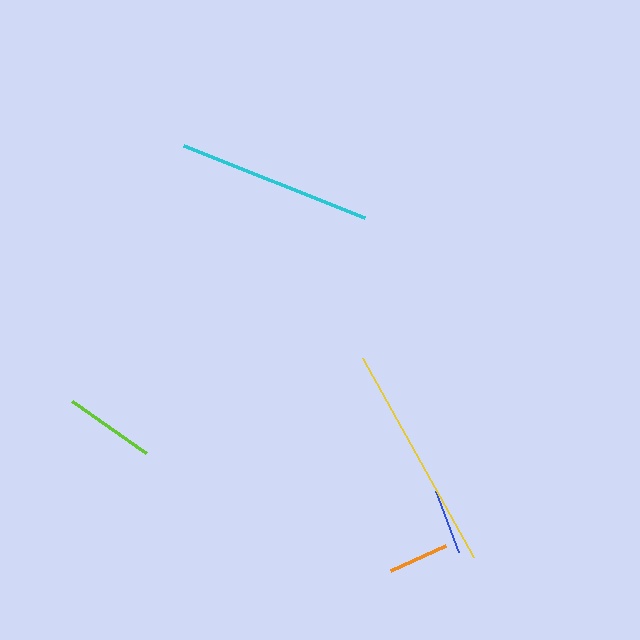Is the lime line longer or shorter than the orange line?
The lime line is longer than the orange line.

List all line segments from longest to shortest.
From longest to shortest: yellow, cyan, lime, blue, orange.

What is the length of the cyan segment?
The cyan segment is approximately 195 pixels long.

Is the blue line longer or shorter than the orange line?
The blue line is longer than the orange line.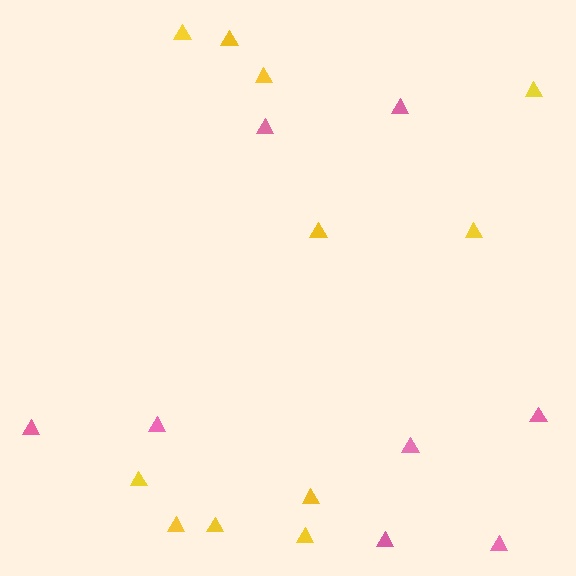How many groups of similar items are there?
There are 2 groups: one group of pink triangles (8) and one group of yellow triangles (11).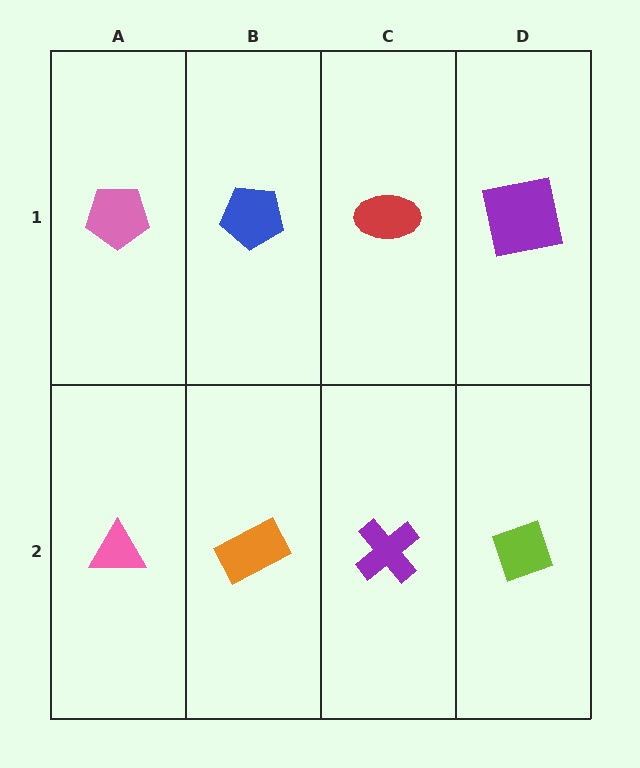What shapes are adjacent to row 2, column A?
A pink pentagon (row 1, column A), an orange rectangle (row 2, column B).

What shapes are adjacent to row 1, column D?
A lime diamond (row 2, column D), a red ellipse (row 1, column C).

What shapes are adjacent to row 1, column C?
A purple cross (row 2, column C), a blue pentagon (row 1, column B), a purple square (row 1, column D).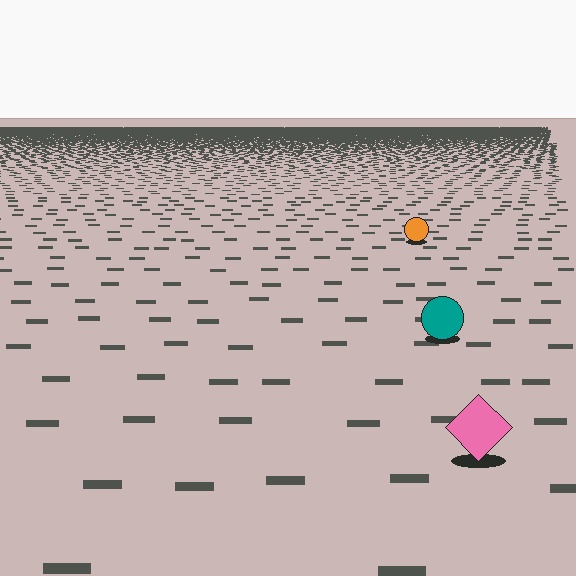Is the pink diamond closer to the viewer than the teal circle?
Yes. The pink diamond is closer — you can tell from the texture gradient: the ground texture is coarser near it.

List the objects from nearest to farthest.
From nearest to farthest: the pink diamond, the teal circle, the orange circle.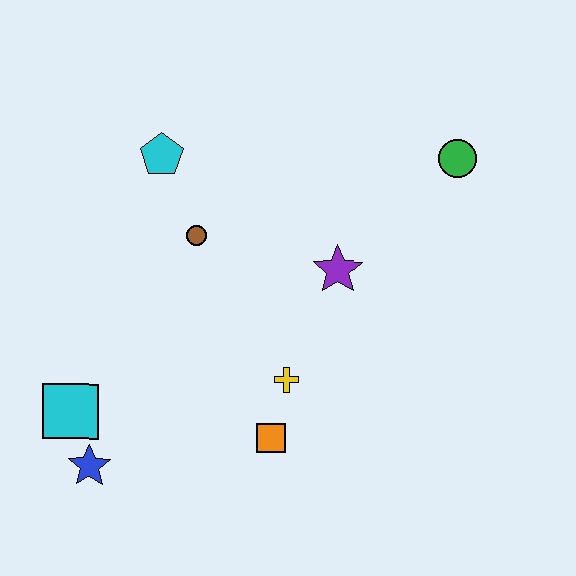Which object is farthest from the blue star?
The green circle is farthest from the blue star.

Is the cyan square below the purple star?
Yes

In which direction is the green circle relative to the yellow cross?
The green circle is above the yellow cross.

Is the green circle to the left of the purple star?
No